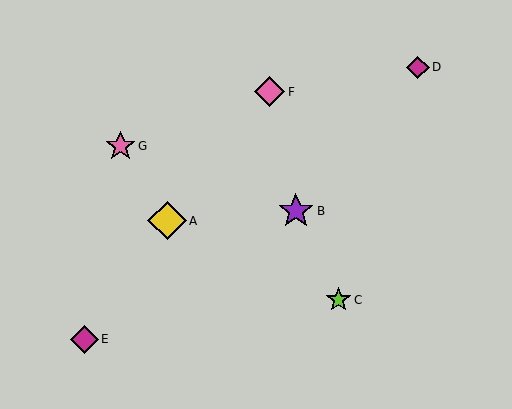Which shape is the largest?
The yellow diamond (labeled A) is the largest.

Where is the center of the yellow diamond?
The center of the yellow diamond is at (167, 221).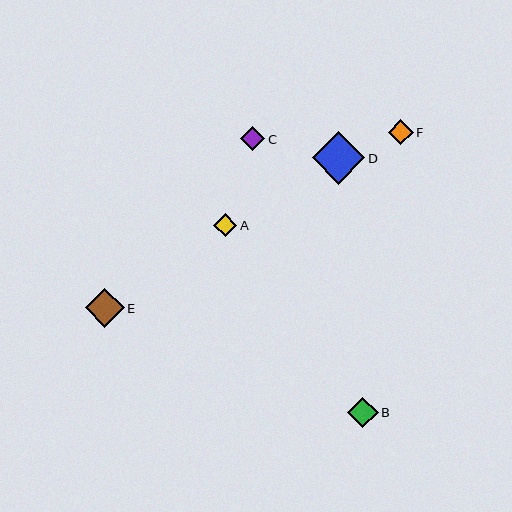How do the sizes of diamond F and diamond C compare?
Diamond F and diamond C are approximately the same size.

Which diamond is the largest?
Diamond D is the largest with a size of approximately 53 pixels.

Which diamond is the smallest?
Diamond A is the smallest with a size of approximately 23 pixels.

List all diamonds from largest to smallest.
From largest to smallest: D, E, B, F, C, A.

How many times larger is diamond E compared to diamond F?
Diamond E is approximately 1.5 times the size of diamond F.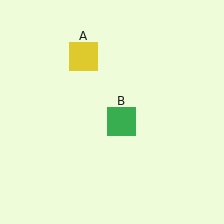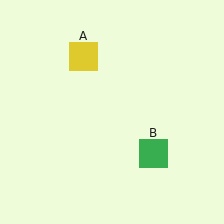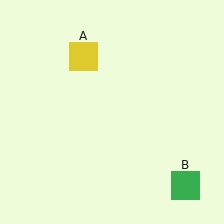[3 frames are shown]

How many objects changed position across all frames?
1 object changed position: green square (object B).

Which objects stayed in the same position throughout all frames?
Yellow square (object A) remained stationary.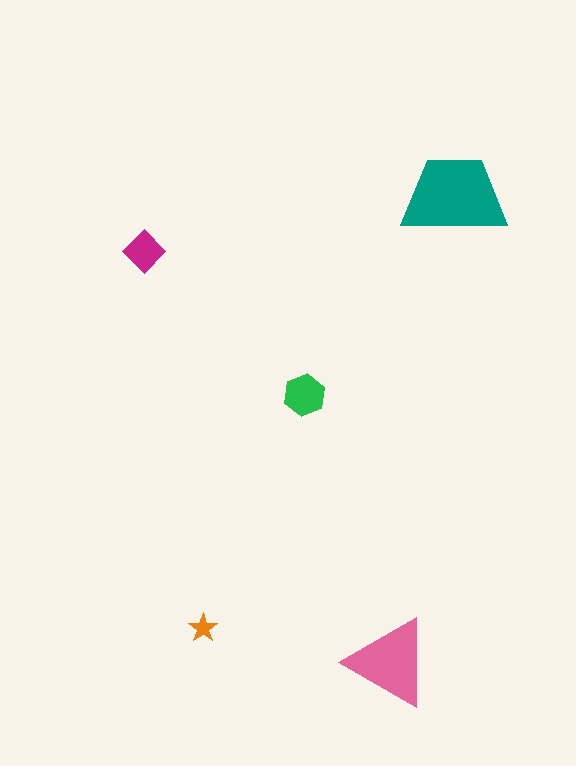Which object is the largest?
The teal trapezoid.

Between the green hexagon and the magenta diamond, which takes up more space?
The green hexagon.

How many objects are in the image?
There are 5 objects in the image.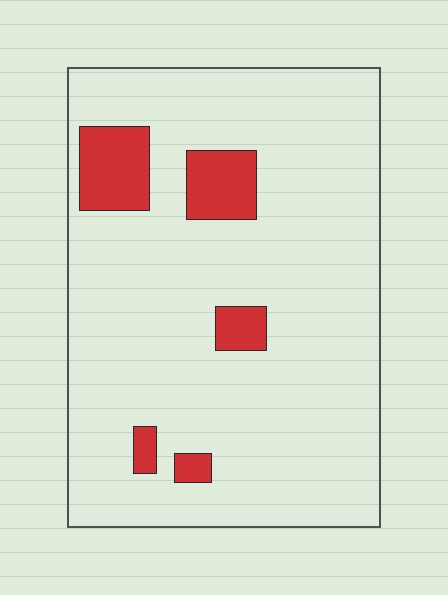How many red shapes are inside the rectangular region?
5.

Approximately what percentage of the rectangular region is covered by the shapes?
Approximately 10%.